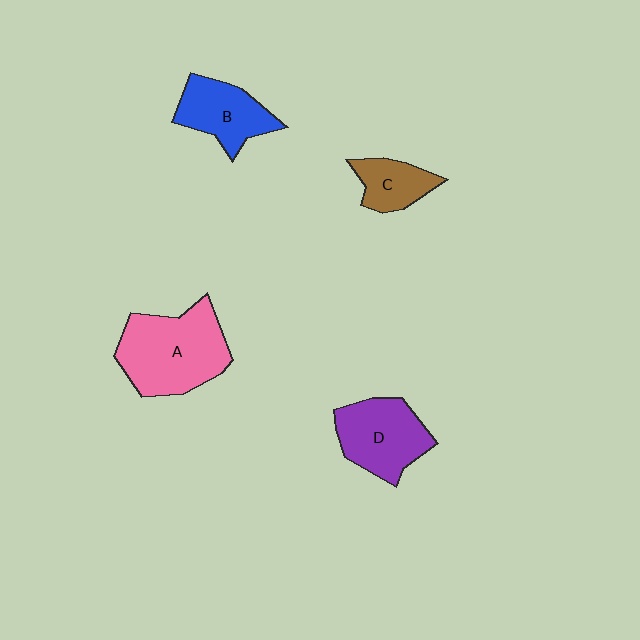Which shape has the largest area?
Shape A (pink).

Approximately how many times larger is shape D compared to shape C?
Approximately 1.7 times.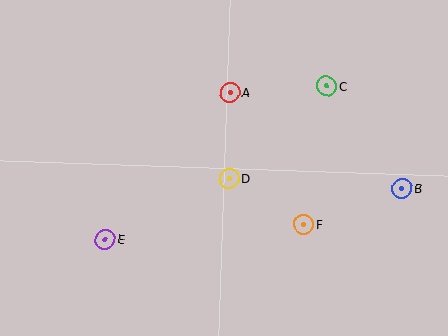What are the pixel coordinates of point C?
Point C is at (327, 86).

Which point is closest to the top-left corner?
Point A is closest to the top-left corner.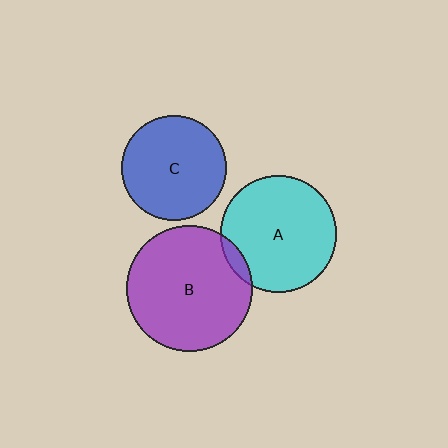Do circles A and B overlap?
Yes.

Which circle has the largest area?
Circle B (purple).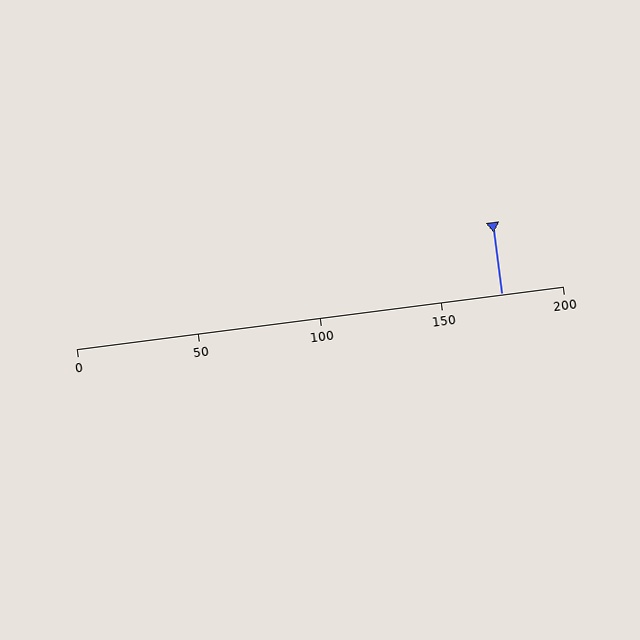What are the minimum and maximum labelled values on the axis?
The axis runs from 0 to 200.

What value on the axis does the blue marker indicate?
The marker indicates approximately 175.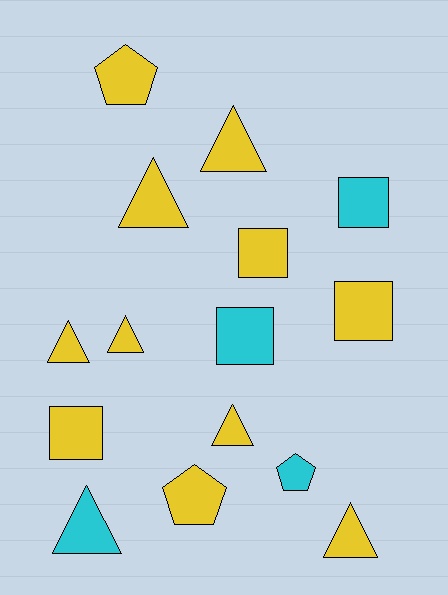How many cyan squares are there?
There are 2 cyan squares.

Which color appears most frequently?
Yellow, with 11 objects.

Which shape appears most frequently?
Triangle, with 7 objects.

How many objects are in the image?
There are 15 objects.